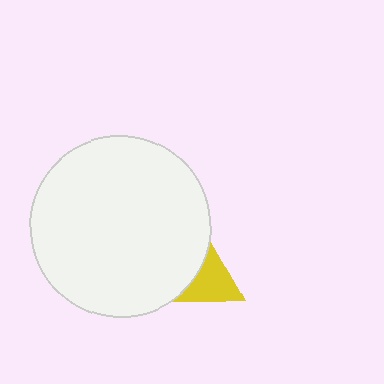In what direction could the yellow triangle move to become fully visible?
The yellow triangle could move right. That would shift it out from behind the white circle entirely.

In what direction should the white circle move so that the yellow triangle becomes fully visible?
The white circle should move left. That is the shortest direction to clear the overlap and leave the yellow triangle fully visible.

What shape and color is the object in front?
The object in front is a white circle.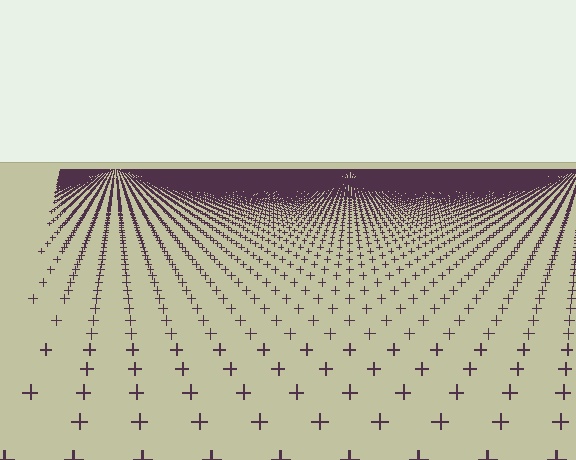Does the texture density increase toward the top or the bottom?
Density increases toward the top.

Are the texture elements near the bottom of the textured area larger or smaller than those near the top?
Larger. Near the bottom, elements are closer to the viewer and appear at a bigger on-screen size.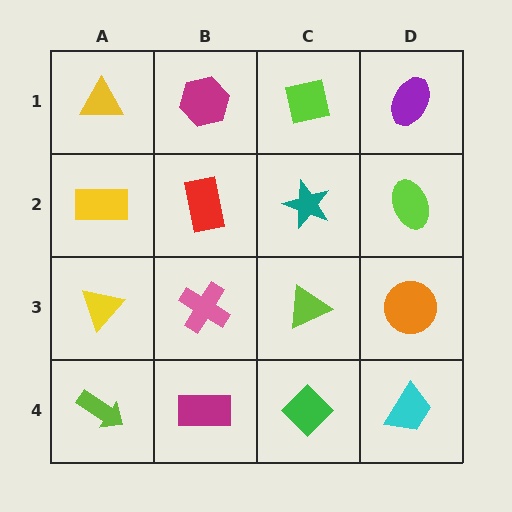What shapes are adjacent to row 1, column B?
A red rectangle (row 2, column B), a yellow triangle (row 1, column A), a lime square (row 1, column C).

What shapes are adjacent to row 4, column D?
An orange circle (row 3, column D), a green diamond (row 4, column C).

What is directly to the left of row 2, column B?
A yellow rectangle.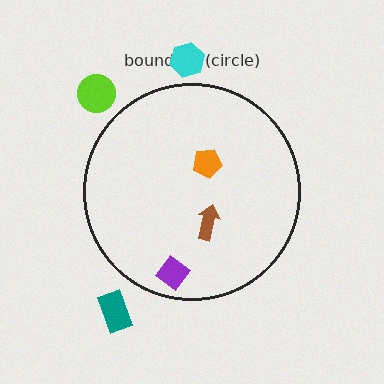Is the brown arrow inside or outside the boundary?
Inside.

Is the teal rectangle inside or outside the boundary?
Outside.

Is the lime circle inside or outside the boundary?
Outside.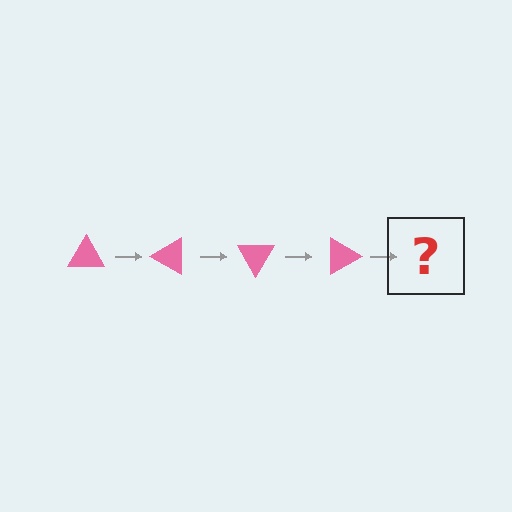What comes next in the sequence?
The next element should be a pink triangle rotated 120 degrees.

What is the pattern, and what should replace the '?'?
The pattern is that the triangle rotates 30 degrees each step. The '?' should be a pink triangle rotated 120 degrees.